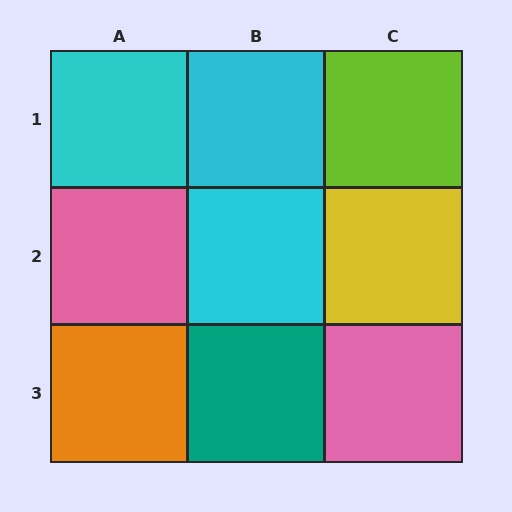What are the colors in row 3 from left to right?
Orange, teal, pink.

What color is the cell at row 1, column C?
Lime.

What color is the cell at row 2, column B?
Cyan.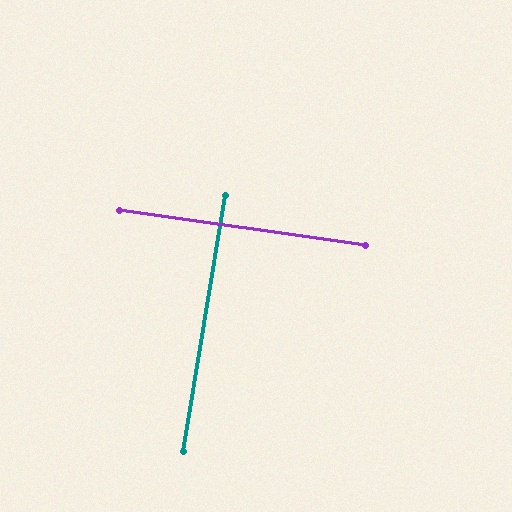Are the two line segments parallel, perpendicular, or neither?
Perpendicular — they meet at approximately 89°.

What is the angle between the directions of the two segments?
Approximately 89 degrees.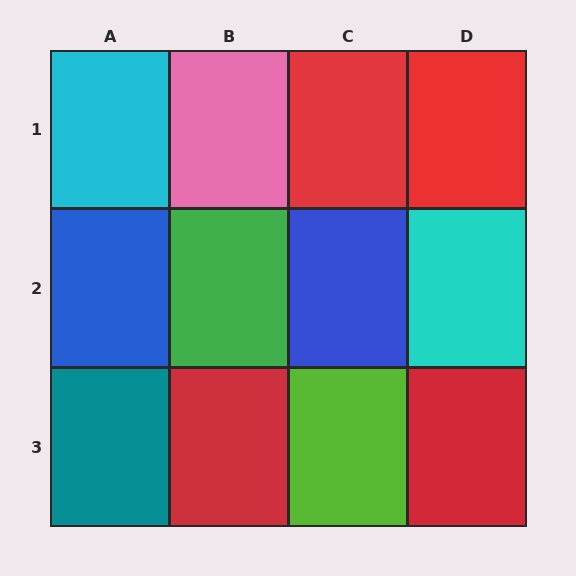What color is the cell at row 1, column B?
Pink.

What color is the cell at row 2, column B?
Green.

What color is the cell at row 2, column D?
Cyan.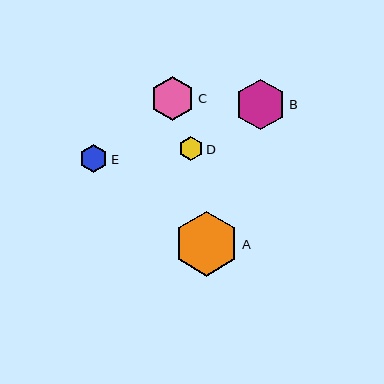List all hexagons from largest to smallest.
From largest to smallest: A, B, C, E, D.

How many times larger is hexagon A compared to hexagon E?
Hexagon A is approximately 2.3 times the size of hexagon E.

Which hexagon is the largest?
Hexagon A is the largest with a size of approximately 65 pixels.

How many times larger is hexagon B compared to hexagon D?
Hexagon B is approximately 2.1 times the size of hexagon D.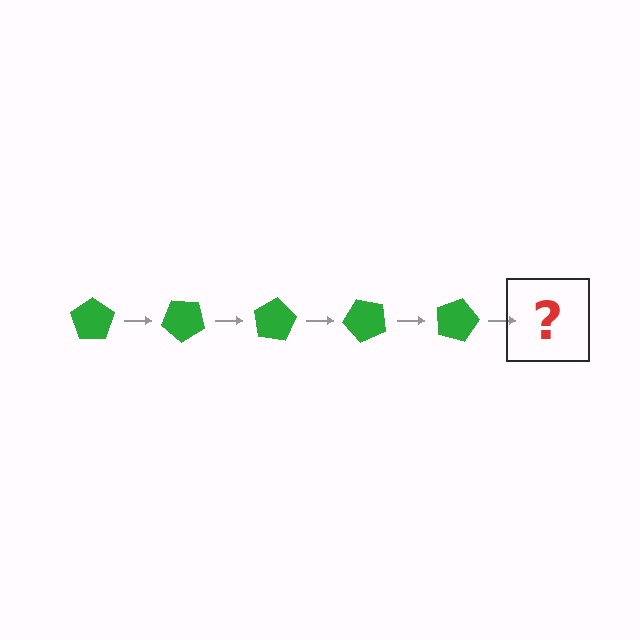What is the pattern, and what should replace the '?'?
The pattern is that the pentagon rotates 40 degrees each step. The '?' should be a green pentagon rotated 200 degrees.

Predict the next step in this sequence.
The next step is a green pentagon rotated 200 degrees.